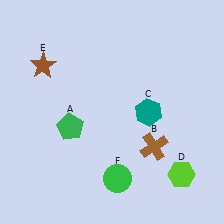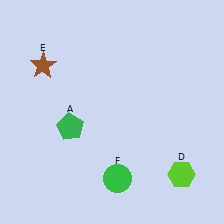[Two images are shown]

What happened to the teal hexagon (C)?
The teal hexagon (C) was removed in Image 2. It was in the bottom-right area of Image 1.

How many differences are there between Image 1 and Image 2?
There are 2 differences between the two images.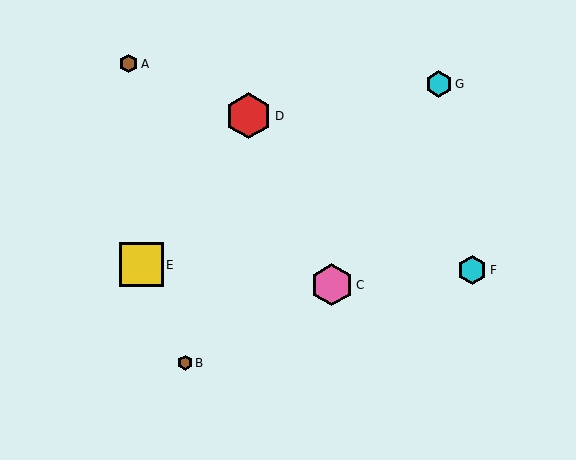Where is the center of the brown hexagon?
The center of the brown hexagon is at (129, 64).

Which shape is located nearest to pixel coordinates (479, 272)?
The cyan hexagon (labeled F) at (472, 270) is nearest to that location.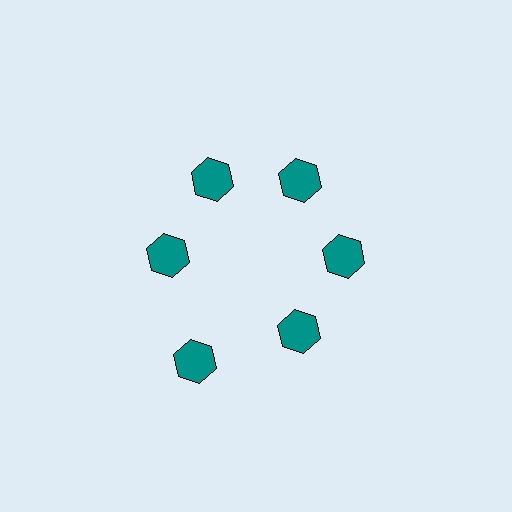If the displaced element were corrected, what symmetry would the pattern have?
It would have 6-fold rotational symmetry — the pattern would map onto itself every 60 degrees.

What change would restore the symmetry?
The symmetry would be restored by moving it inward, back onto the ring so that all 6 hexagons sit at equal angles and equal distance from the center.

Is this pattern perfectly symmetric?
No. The 6 teal hexagons are arranged in a ring, but one element near the 7 o'clock position is pushed outward from the center, breaking the 6-fold rotational symmetry.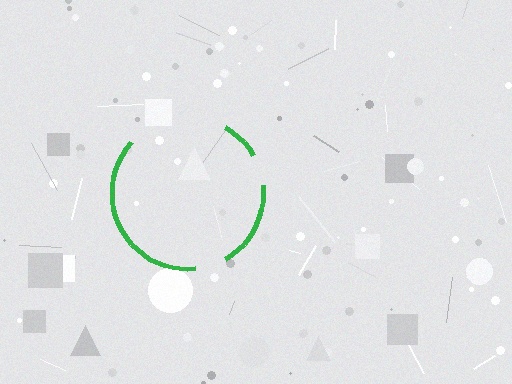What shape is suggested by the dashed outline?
The dashed outline suggests a circle.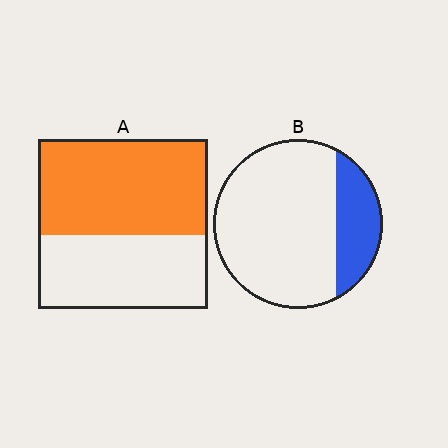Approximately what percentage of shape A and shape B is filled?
A is approximately 55% and B is approximately 20%.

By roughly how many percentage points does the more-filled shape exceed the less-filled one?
By roughly 35 percentage points (A over B).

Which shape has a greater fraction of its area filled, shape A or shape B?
Shape A.